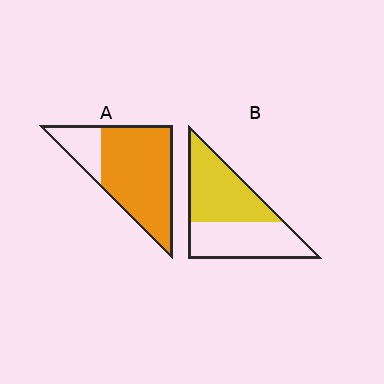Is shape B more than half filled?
Roughly half.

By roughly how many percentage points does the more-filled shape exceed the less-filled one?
By roughly 25 percentage points (A over B).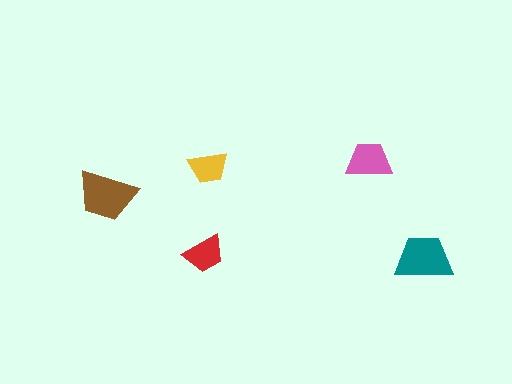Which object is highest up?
The pink trapezoid is topmost.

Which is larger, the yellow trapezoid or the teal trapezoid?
The teal one.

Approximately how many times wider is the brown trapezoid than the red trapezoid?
About 1.5 times wider.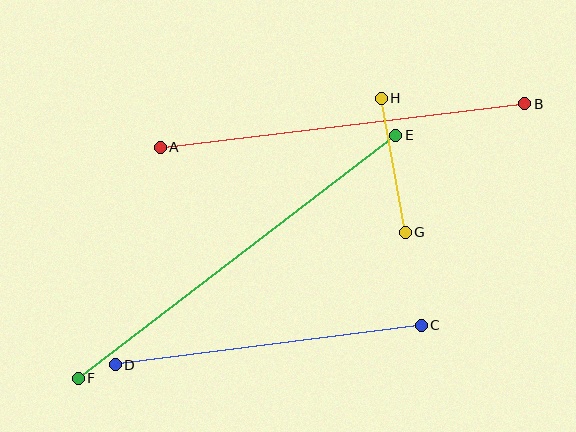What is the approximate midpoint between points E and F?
The midpoint is at approximately (237, 257) pixels.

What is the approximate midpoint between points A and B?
The midpoint is at approximately (343, 126) pixels.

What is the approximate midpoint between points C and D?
The midpoint is at approximately (268, 345) pixels.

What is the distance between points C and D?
The distance is approximately 308 pixels.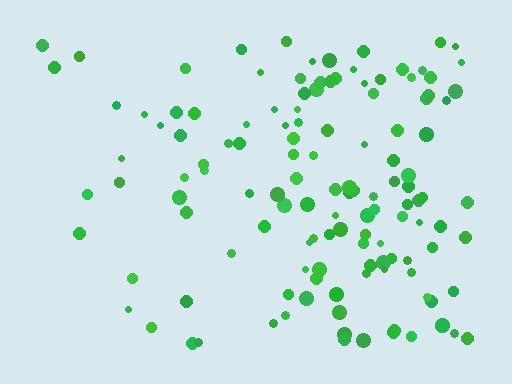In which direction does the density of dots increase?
From left to right, with the right side densest.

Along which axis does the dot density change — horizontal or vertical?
Horizontal.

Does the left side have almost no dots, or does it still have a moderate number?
Still a moderate number, just noticeably fewer than the right.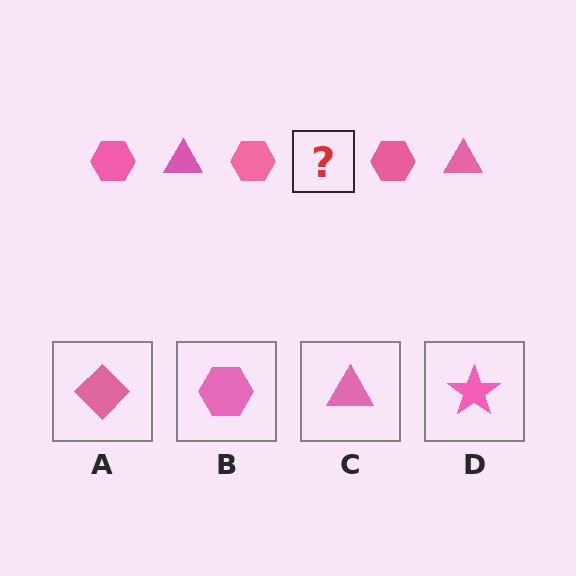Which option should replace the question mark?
Option C.